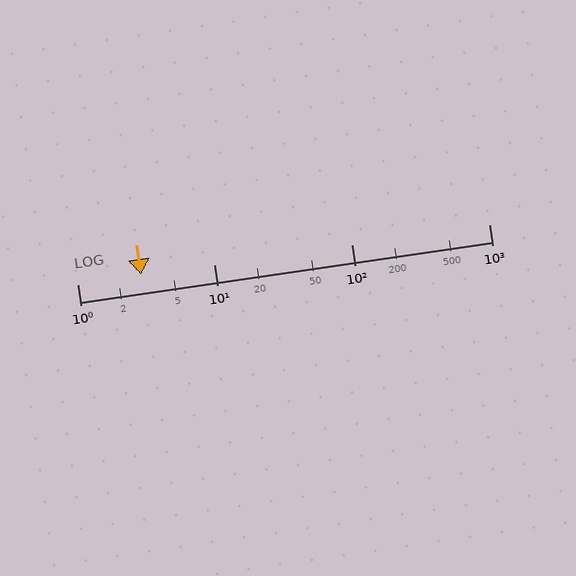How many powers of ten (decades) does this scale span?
The scale spans 3 decades, from 1 to 1000.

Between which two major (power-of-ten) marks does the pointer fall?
The pointer is between 1 and 10.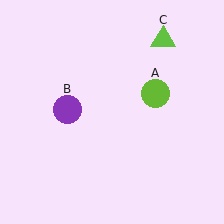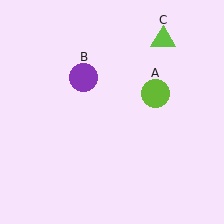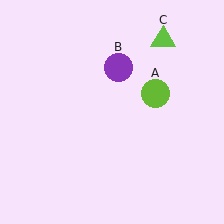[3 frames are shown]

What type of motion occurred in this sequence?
The purple circle (object B) rotated clockwise around the center of the scene.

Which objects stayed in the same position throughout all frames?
Lime circle (object A) and lime triangle (object C) remained stationary.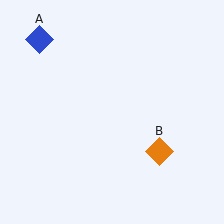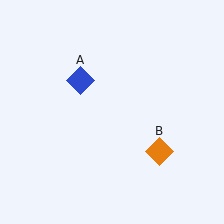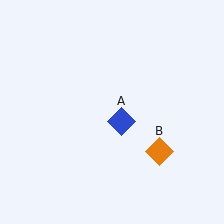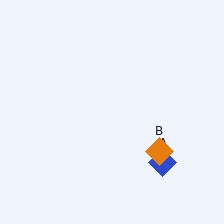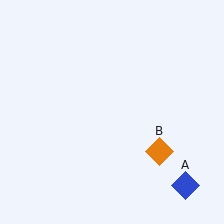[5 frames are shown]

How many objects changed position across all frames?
1 object changed position: blue diamond (object A).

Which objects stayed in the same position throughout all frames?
Orange diamond (object B) remained stationary.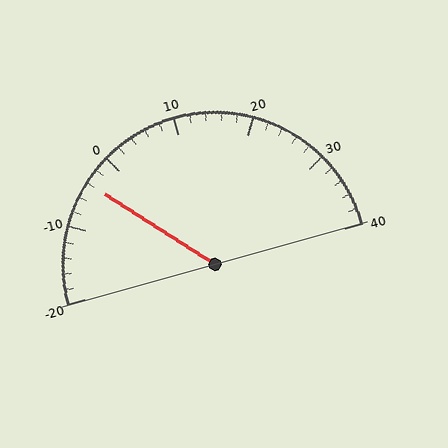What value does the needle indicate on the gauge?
The needle indicates approximately -4.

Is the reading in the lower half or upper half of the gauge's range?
The reading is in the lower half of the range (-20 to 40).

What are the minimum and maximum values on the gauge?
The gauge ranges from -20 to 40.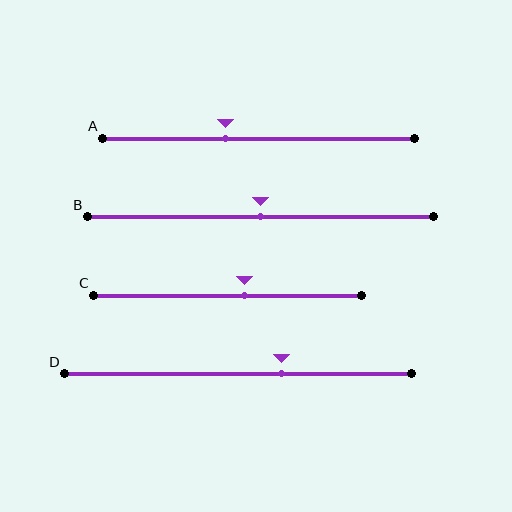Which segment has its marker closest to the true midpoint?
Segment B has its marker closest to the true midpoint.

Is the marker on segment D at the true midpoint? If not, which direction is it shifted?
No, the marker on segment D is shifted to the right by about 13% of the segment length.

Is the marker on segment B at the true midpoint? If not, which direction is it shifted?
Yes, the marker on segment B is at the true midpoint.